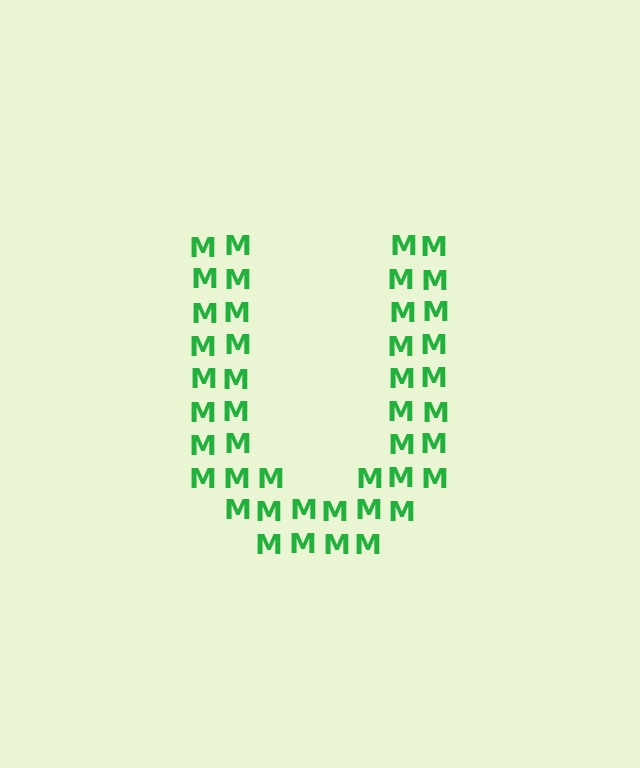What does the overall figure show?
The overall figure shows the letter U.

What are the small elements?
The small elements are letter M's.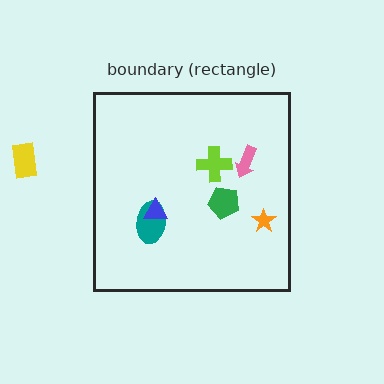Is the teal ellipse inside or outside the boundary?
Inside.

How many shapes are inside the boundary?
6 inside, 1 outside.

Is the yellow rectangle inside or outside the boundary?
Outside.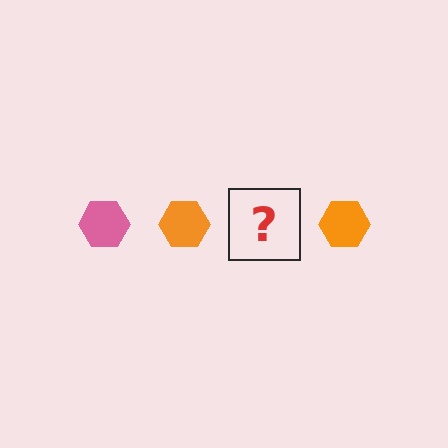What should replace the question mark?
The question mark should be replaced with a pink hexagon.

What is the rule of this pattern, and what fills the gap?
The rule is that the pattern cycles through pink, orange hexagons. The gap should be filled with a pink hexagon.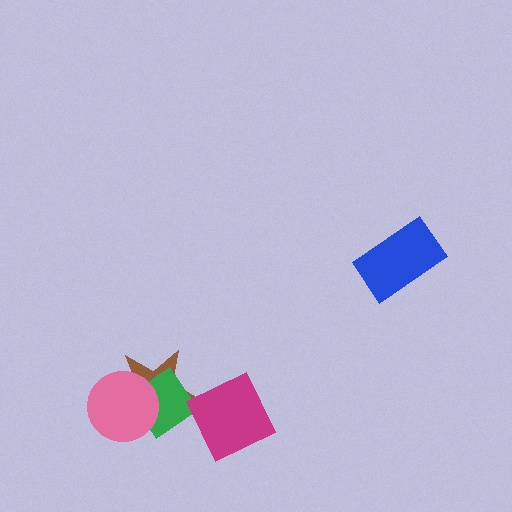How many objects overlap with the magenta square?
0 objects overlap with the magenta square.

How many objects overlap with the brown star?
2 objects overlap with the brown star.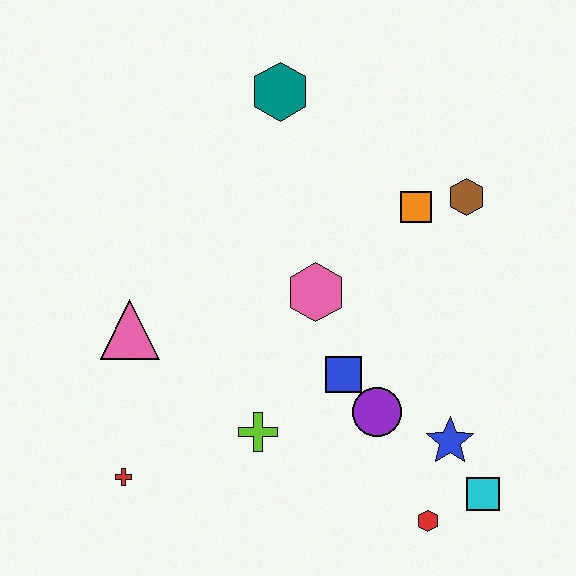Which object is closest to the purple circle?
The blue square is closest to the purple circle.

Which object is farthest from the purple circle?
The teal hexagon is farthest from the purple circle.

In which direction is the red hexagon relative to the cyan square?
The red hexagon is to the left of the cyan square.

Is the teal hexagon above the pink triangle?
Yes